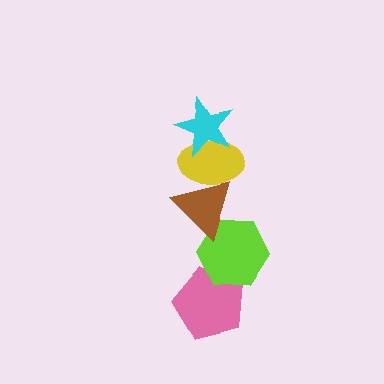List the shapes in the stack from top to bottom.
From top to bottom: the cyan star, the yellow ellipse, the brown triangle, the lime hexagon, the pink pentagon.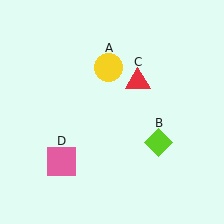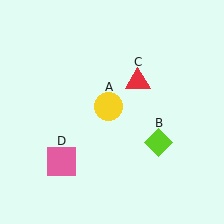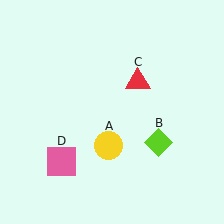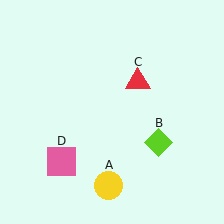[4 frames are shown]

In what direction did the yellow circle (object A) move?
The yellow circle (object A) moved down.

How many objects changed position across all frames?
1 object changed position: yellow circle (object A).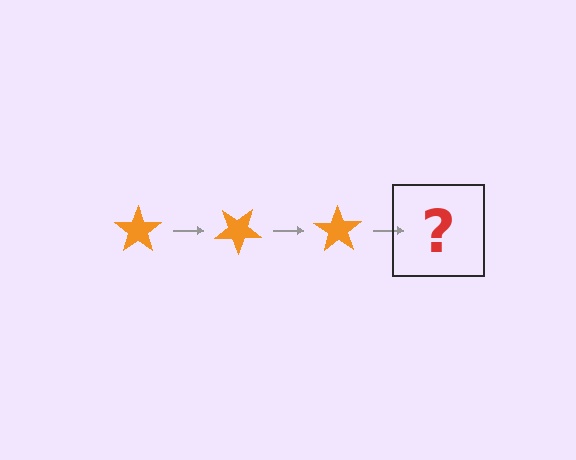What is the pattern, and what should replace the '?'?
The pattern is that the star rotates 35 degrees each step. The '?' should be an orange star rotated 105 degrees.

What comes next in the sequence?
The next element should be an orange star rotated 105 degrees.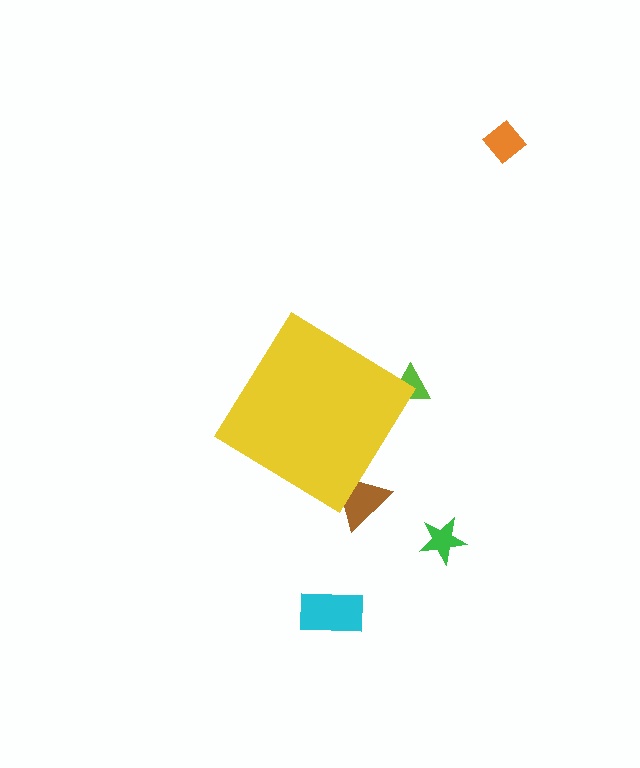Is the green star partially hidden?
No, the green star is fully visible.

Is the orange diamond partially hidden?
No, the orange diamond is fully visible.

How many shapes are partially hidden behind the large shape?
2 shapes are partially hidden.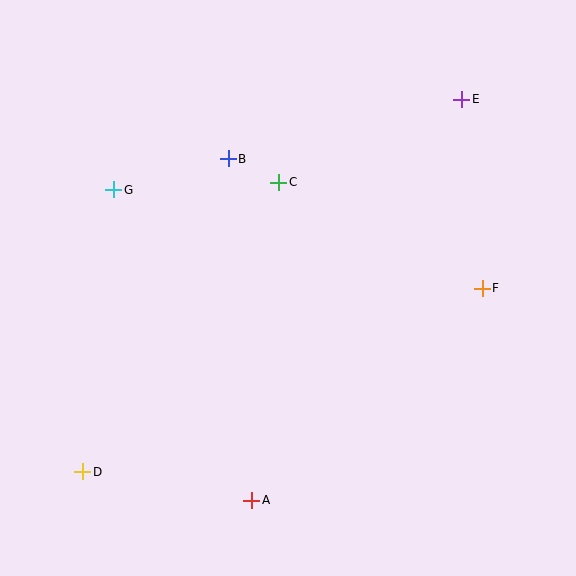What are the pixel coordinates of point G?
Point G is at (114, 190).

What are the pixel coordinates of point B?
Point B is at (228, 159).